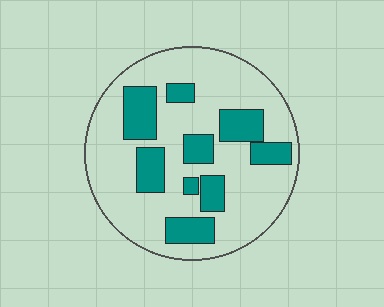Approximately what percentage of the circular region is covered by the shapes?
Approximately 25%.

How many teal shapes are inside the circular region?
9.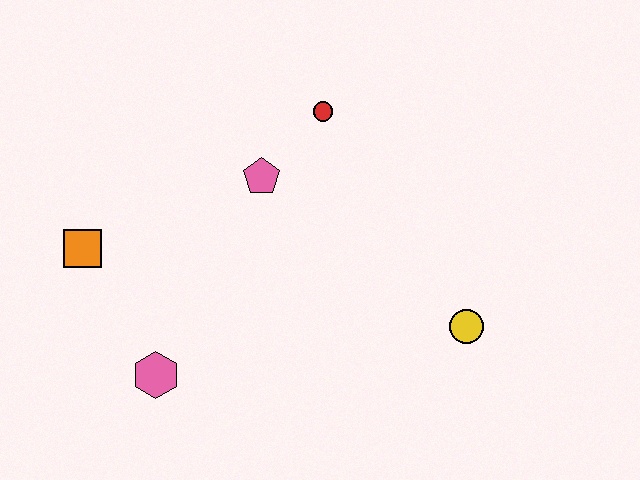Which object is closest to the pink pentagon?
The red circle is closest to the pink pentagon.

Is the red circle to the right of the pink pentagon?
Yes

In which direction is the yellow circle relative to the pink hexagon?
The yellow circle is to the right of the pink hexagon.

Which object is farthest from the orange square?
The yellow circle is farthest from the orange square.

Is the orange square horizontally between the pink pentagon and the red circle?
No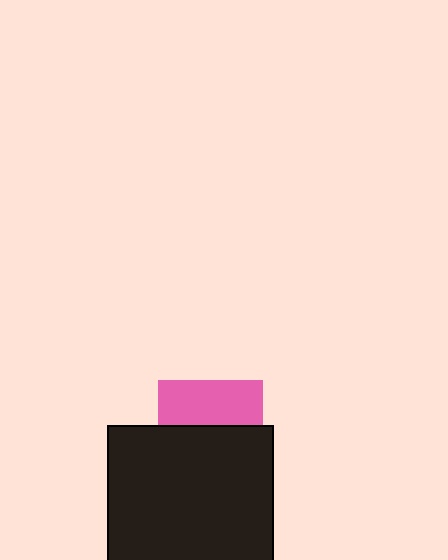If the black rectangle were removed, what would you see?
You would see the complete pink square.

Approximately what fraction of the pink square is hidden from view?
Roughly 57% of the pink square is hidden behind the black rectangle.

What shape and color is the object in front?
The object in front is a black rectangle.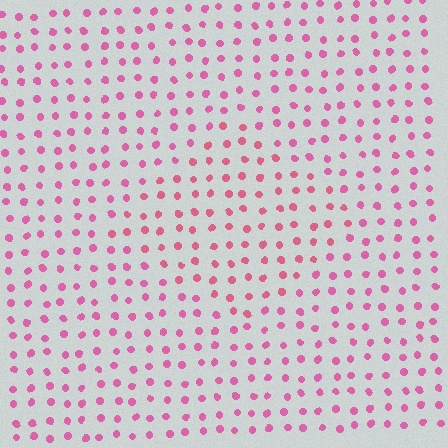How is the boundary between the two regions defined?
The boundary is defined purely by a slight shift in hue (about 18 degrees). Spacing, size, and orientation are identical on both sides.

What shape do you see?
I see a diamond.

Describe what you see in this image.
The image is filled with small pink elements in a uniform arrangement. A diamond-shaped region is visible where the elements are tinted to a slightly different hue, forming a subtle color boundary.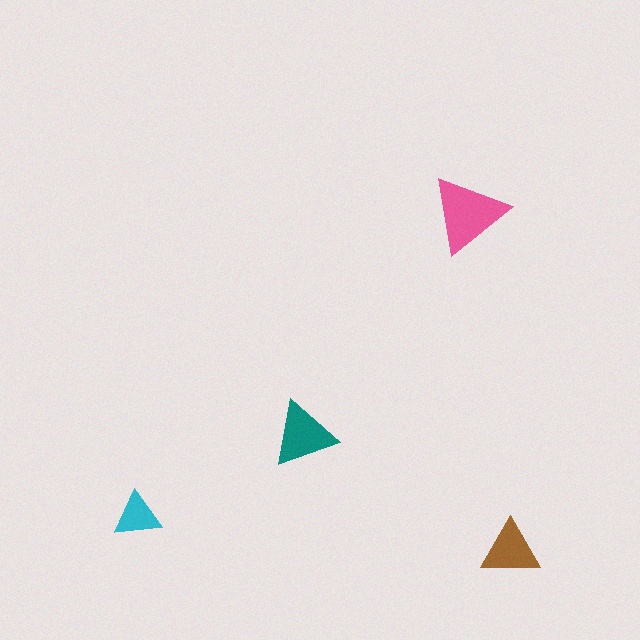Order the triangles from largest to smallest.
the pink one, the teal one, the brown one, the cyan one.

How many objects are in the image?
There are 4 objects in the image.